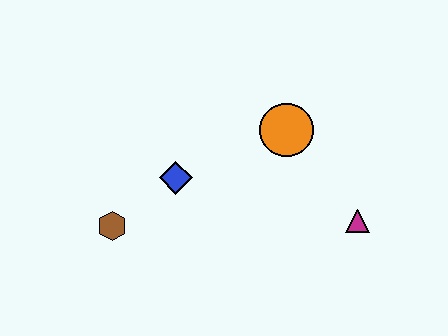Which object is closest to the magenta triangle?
The orange circle is closest to the magenta triangle.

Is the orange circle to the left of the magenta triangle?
Yes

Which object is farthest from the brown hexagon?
The magenta triangle is farthest from the brown hexagon.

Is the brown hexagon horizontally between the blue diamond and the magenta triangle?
No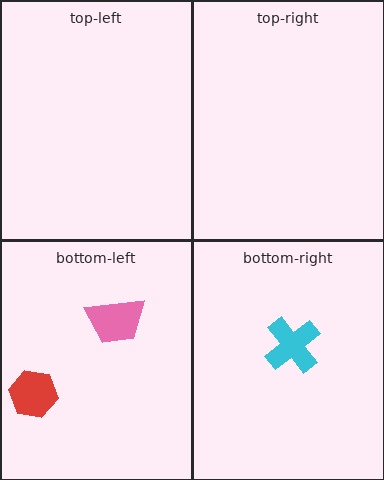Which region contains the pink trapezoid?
The bottom-left region.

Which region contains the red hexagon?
The bottom-left region.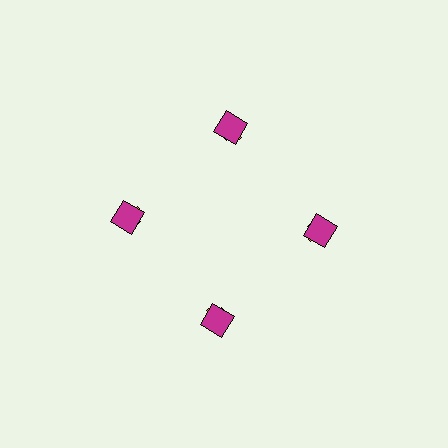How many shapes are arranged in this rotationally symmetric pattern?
There are 8 shapes, arranged in 4 groups of 2.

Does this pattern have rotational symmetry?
Yes, this pattern has 4-fold rotational symmetry. It looks the same after rotating 90 degrees around the center.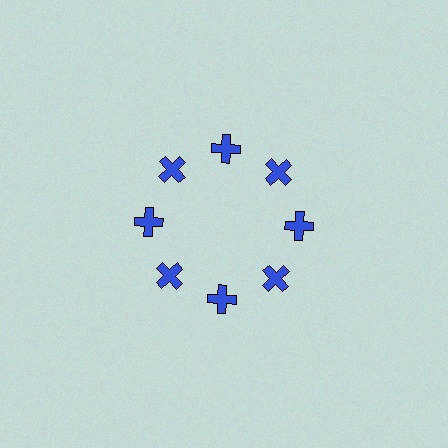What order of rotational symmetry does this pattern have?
This pattern has 8-fold rotational symmetry.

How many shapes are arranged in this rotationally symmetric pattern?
There are 8 shapes, arranged in 8 groups of 1.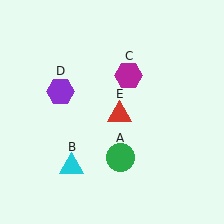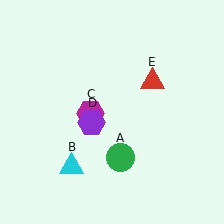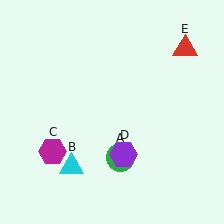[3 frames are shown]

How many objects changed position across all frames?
3 objects changed position: magenta hexagon (object C), purple hexagon (object D), red triangle (object E).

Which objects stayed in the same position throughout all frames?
Green circle (object A) and cyan triangle (object B) remained stationary.